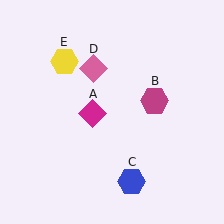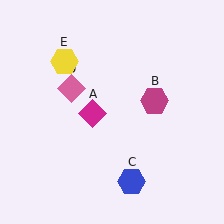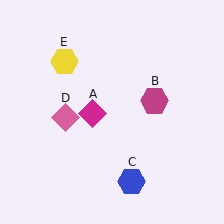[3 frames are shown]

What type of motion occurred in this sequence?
The pink diamond (object D) rotated counterclockwise around the center of the scene.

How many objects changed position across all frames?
1 object changed position: pink diamond (object D).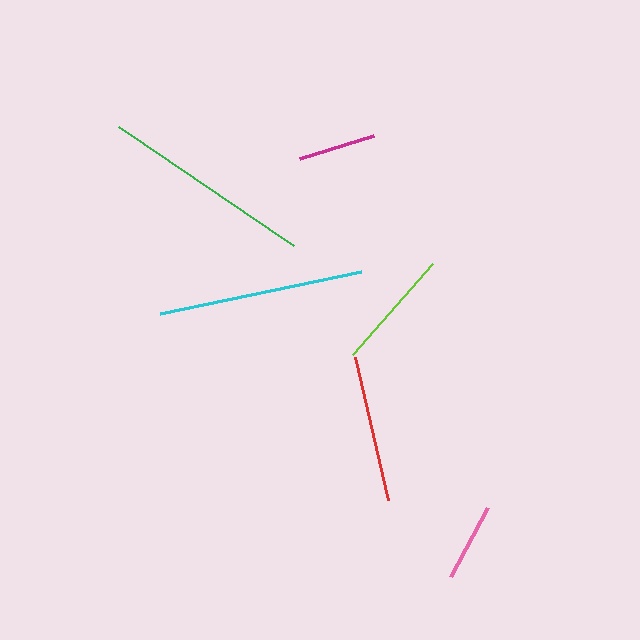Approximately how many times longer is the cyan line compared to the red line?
The cyan line is approximately 1.4 times the length of the red line.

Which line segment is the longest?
The green line is the longest at approximately 211 pixels.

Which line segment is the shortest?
The magenta line is the shortest at approximately 78 pixels.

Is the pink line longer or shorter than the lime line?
The lime line is longer than the pink line.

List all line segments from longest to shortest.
From longest to shortest: green, cyan, red, lime, pink, magenta.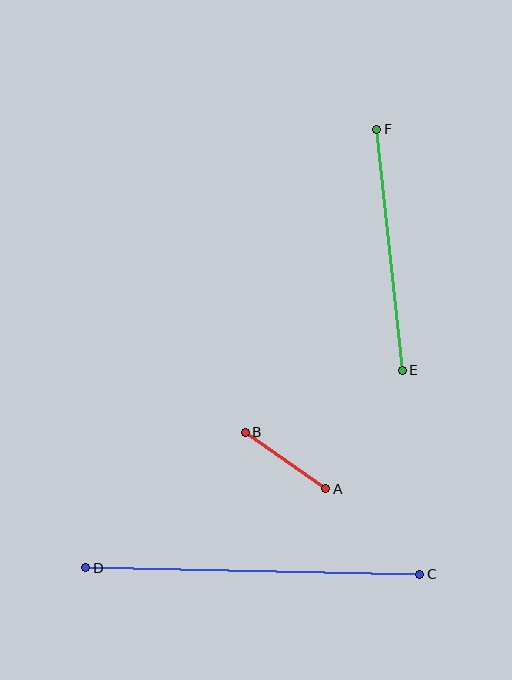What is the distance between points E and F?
The distance is approximately 242 pixels.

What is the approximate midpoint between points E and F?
The midpoint is at approximately (390, 250) pixels.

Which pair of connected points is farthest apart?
Points C and D are farthest apart.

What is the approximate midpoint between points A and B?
The midpoint is at approximately (285, 461) pixels.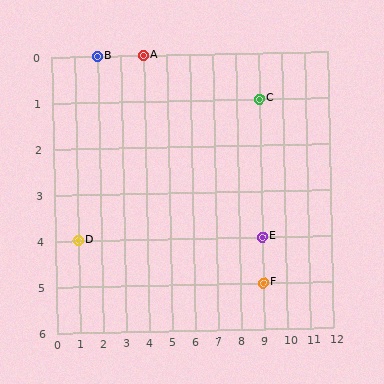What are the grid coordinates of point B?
Point B is at grid coordinates (2, 0).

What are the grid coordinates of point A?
Point A is at grid coordinates (4, 0).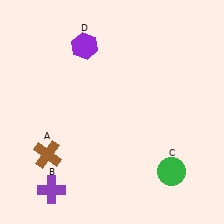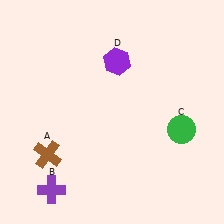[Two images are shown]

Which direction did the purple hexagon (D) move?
The purple hexagon (D) moved right.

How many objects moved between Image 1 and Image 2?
2 objects moved between the two images.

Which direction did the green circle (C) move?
The green circle (C) moved up.